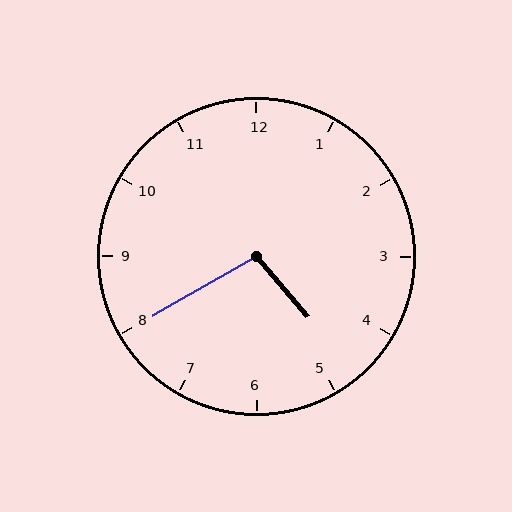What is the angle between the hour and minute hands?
Approximately 100 degrees.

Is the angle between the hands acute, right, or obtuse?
It is obtuse.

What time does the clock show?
4:40.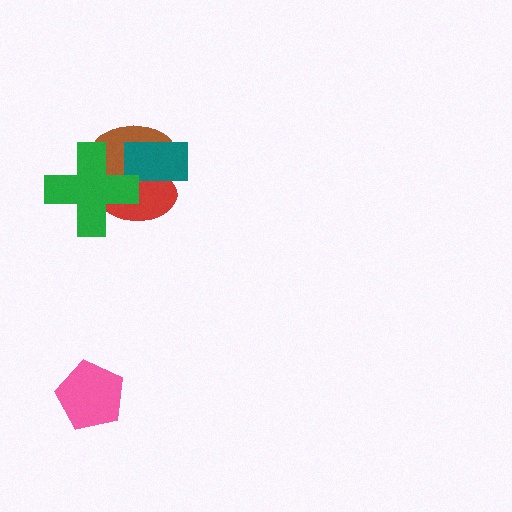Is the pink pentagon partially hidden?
No, no other shape covers it.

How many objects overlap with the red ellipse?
3 objects overlap with the red ellipse.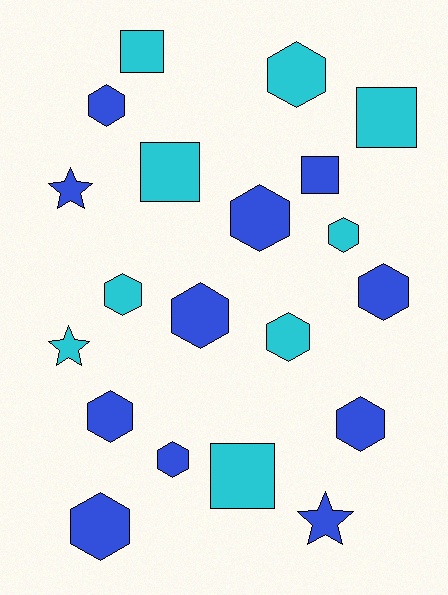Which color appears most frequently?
Blue, with 11 objects.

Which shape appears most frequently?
Hexagon, with 12 objects.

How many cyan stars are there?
There is 1 cyan star.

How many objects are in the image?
There are 20 objects.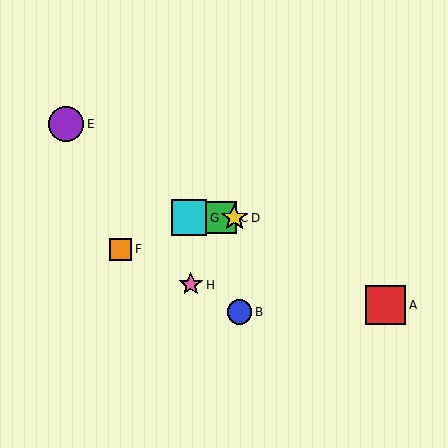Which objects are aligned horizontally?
Objects C, D, G are aligned horizontally.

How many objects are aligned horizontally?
3 objects (C, D, G) are aligned horizontally.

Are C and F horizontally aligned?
No, C is at y≈218 and F is at y≈249.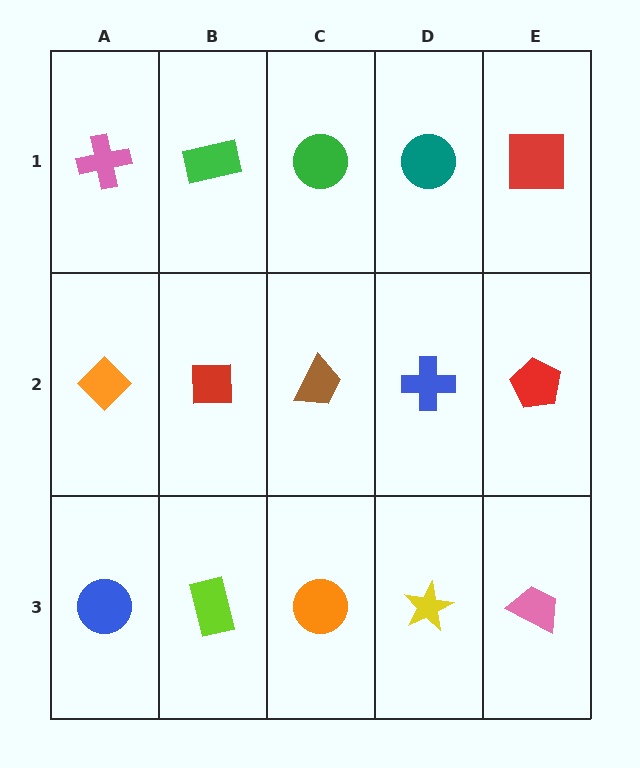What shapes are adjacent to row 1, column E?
A red pentagon (row 2, column E), a teal circle (row 1, column D).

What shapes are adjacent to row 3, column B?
A red square (row 2, column B), a blue circle (row 3, column A), an orange circle (row 3, column C).